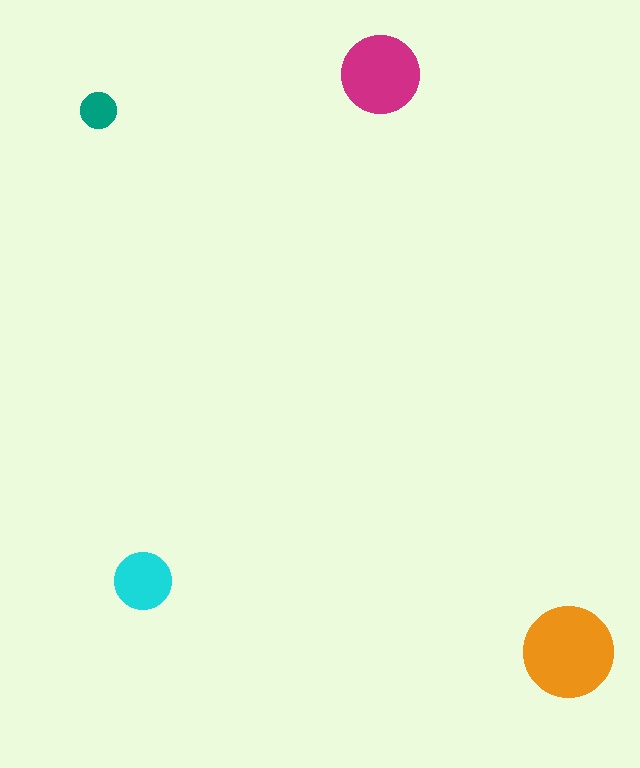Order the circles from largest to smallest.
the orange one, the magenta one, the cyan one, the teal one.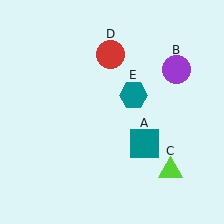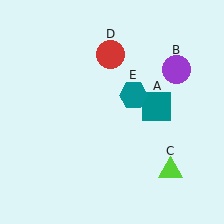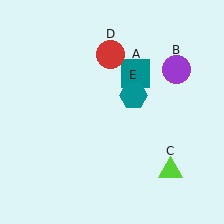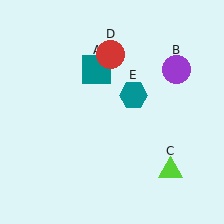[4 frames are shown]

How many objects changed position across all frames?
1 object changed position: teal square (object A).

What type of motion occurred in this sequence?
The teal square (object A) rotated counterclockwise around the center of the scene.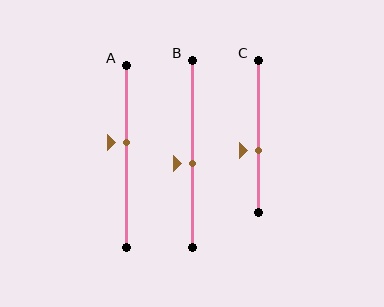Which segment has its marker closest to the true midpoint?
Segment B has its marker closest to the true midpoint.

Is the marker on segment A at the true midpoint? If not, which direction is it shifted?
No, the marker on segment A is shifted upward by about 7% of the segment length.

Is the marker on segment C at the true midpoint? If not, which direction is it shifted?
No, the marker on segment C is shifted downward by about 10% of the segment length.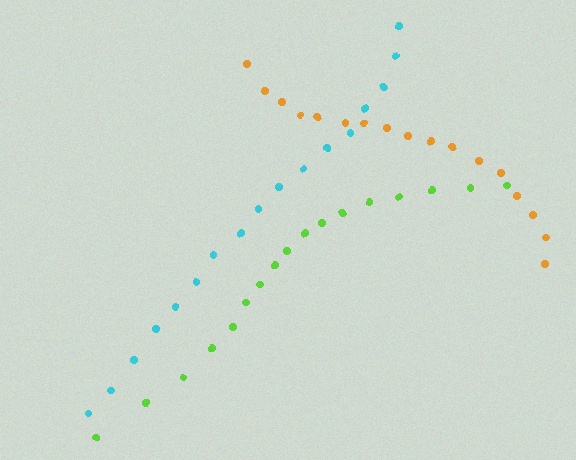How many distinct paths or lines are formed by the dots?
There are 3 distinct paths.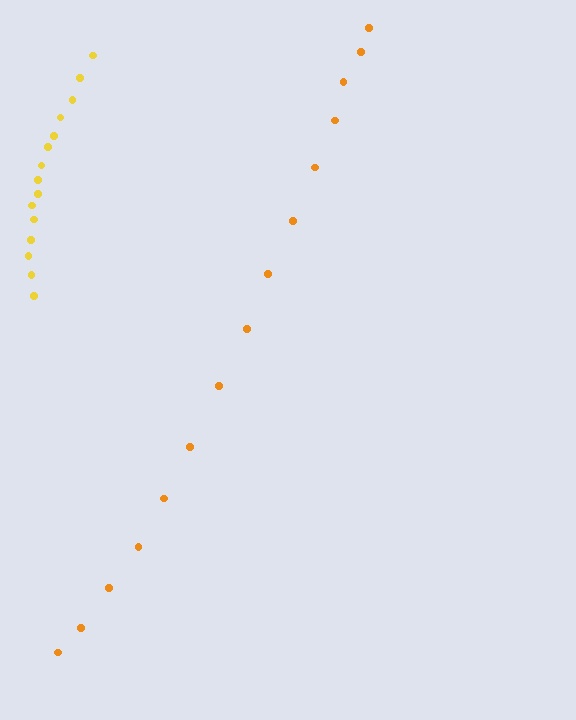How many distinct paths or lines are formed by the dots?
There are 2 distinct paths.